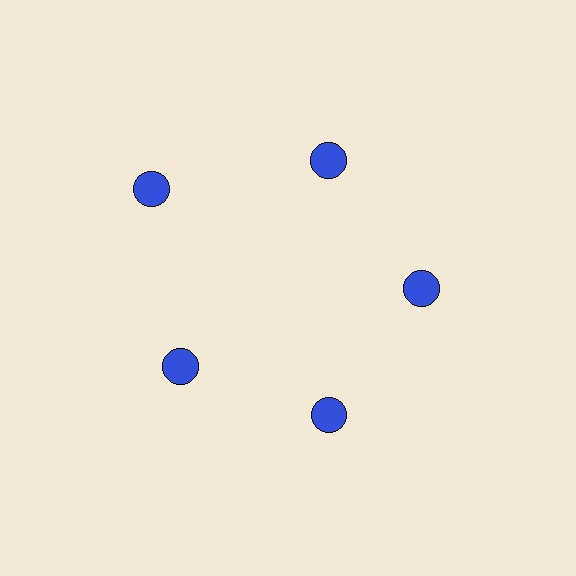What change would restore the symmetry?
The symmetry would be restored by moving it inward, back onto the ring so that all 5 circles sit at equal angles and equal distance from the center.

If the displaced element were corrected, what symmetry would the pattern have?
It would have 5-fold rotational symmetry — the pattern would map onto itself every 72 degrees.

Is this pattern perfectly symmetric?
No. The 5 blue circles are arranged in a ring, but one element near the 10 o'clock position is pushed outward from the center, breaking the 5-fold rotational symmetry.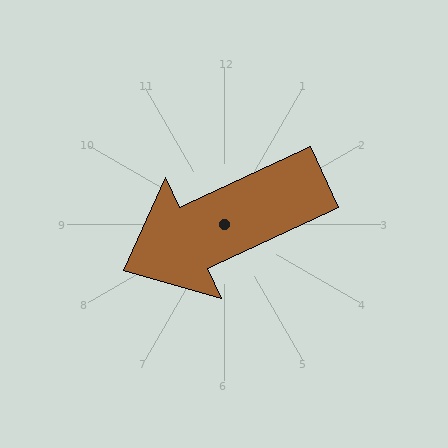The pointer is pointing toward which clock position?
Roughly 8 o'clock.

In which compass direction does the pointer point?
Southwest.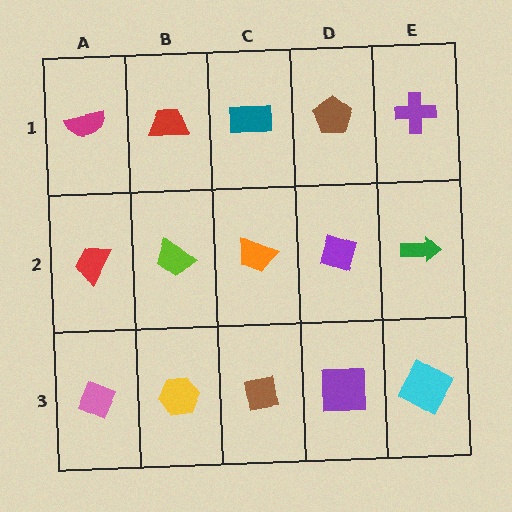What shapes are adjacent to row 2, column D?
A brown pentagon (row 1, column D), a purple square (row 3, column D), an orange trapezoid (row 2, column C), a green arrow (row 2, column E).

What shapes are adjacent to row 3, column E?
A green arrow (row 2, column E), a purple square (row 3, column D).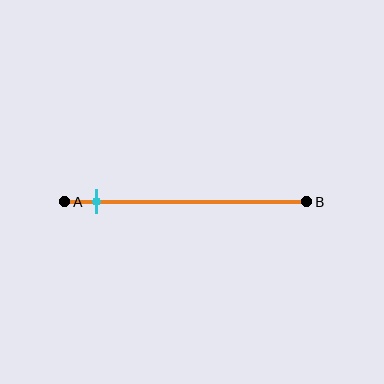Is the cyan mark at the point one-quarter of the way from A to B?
No, the mark is at about 15% from A, not at the 25% one-quarter point.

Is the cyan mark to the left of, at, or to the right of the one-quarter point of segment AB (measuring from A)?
The cyan mark is to the left of the one-quarter point of segment AB.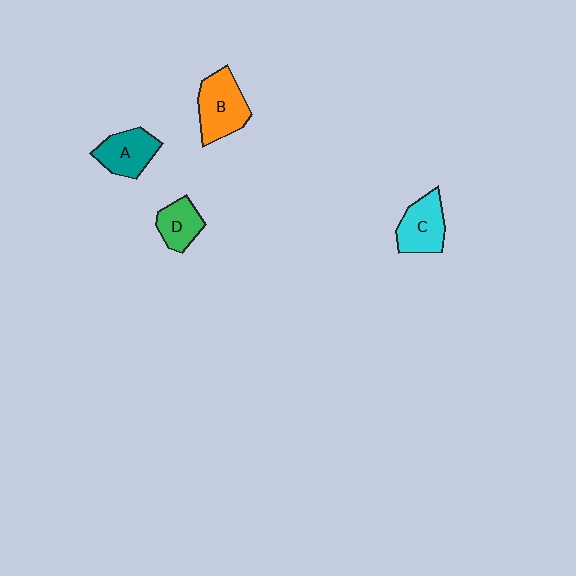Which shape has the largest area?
Shape B (orange).